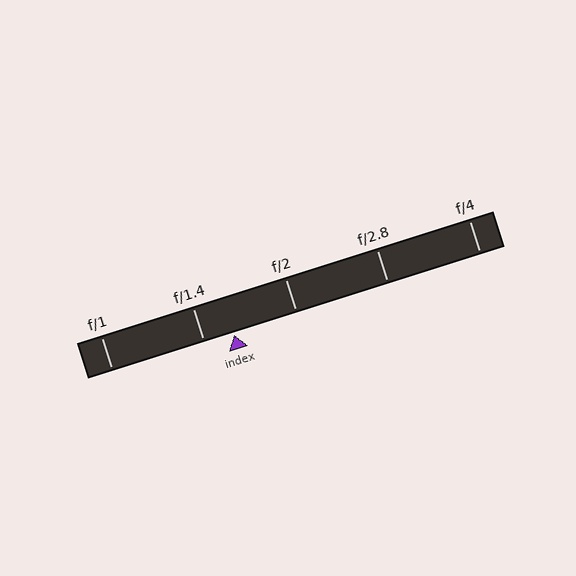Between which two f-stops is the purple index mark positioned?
The index mark is between f/1.4 and f/2.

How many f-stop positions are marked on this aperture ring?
There are 5 f-stop positions marked.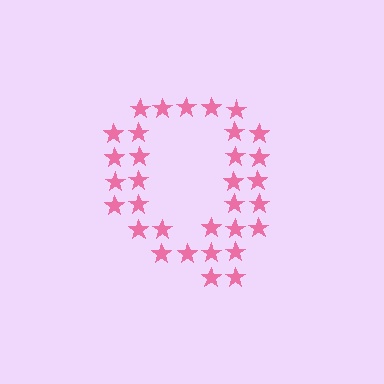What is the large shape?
The large shape is the letter Q.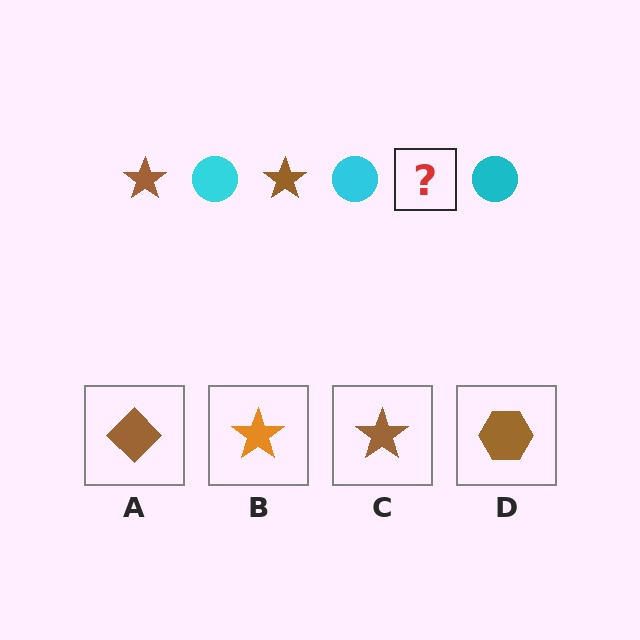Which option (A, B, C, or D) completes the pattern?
C.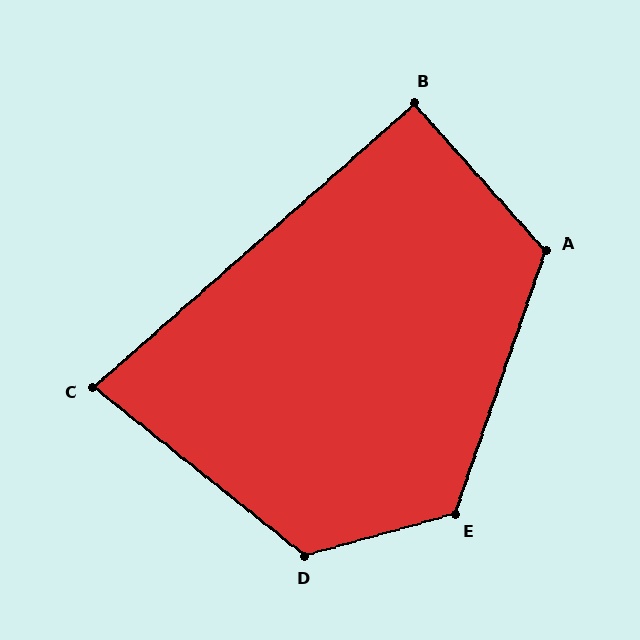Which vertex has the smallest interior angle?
C, at approximately 80 degrees.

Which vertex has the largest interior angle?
D, at approximately 126 degrees.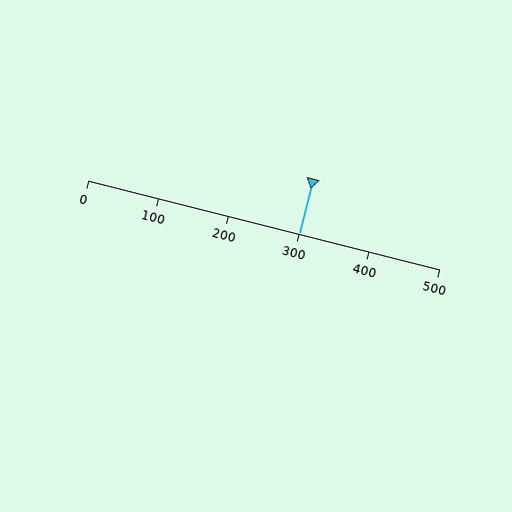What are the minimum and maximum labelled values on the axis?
The axis runs from 0 to 500.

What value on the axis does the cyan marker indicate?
The marker indicates approximately 300.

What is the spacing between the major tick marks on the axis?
The major ticks are spaced 100 apart.